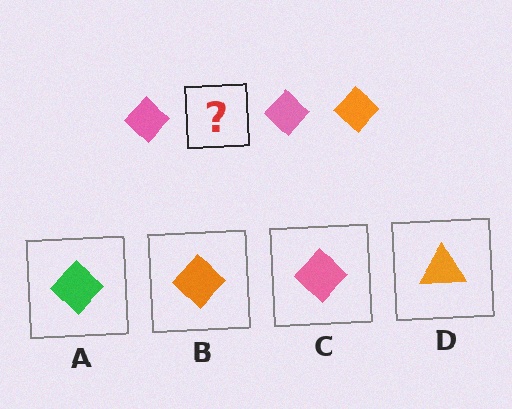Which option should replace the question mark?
Option B.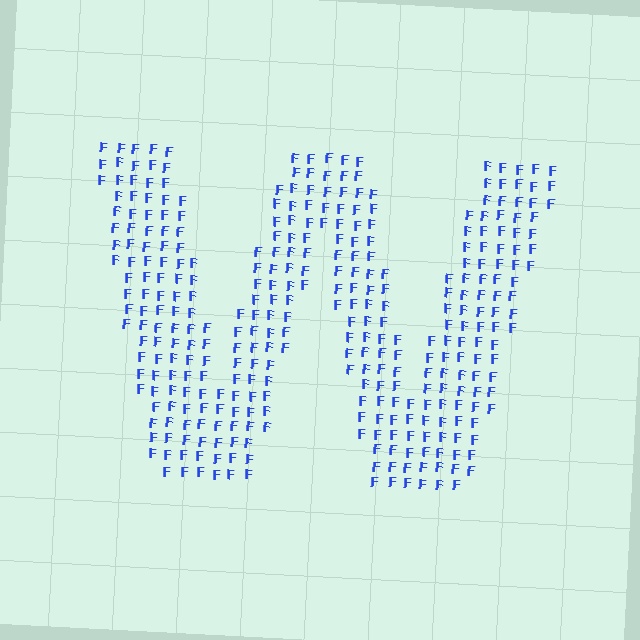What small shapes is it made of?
It is made of small letter F's.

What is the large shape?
The large shape is the letter W.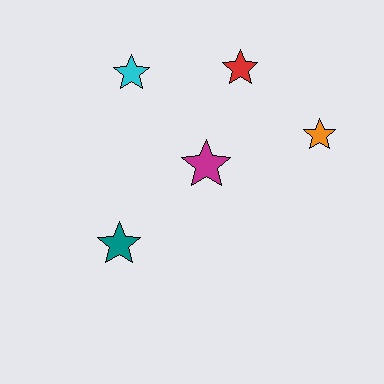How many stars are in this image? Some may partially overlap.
There are 5 stars.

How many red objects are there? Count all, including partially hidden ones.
There is 1 red object.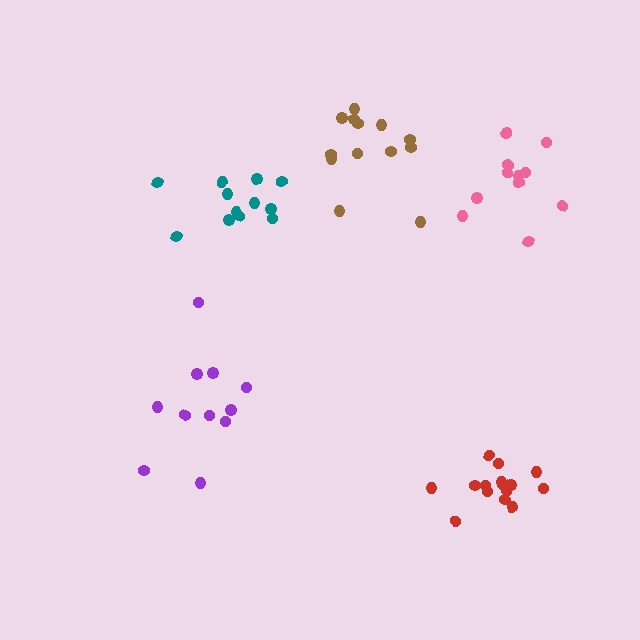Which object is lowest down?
The red cluster is bottommost.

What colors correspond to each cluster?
The clusters are colored: red, teal, purple, pink, brown.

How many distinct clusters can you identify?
There are 5 distinct clusters.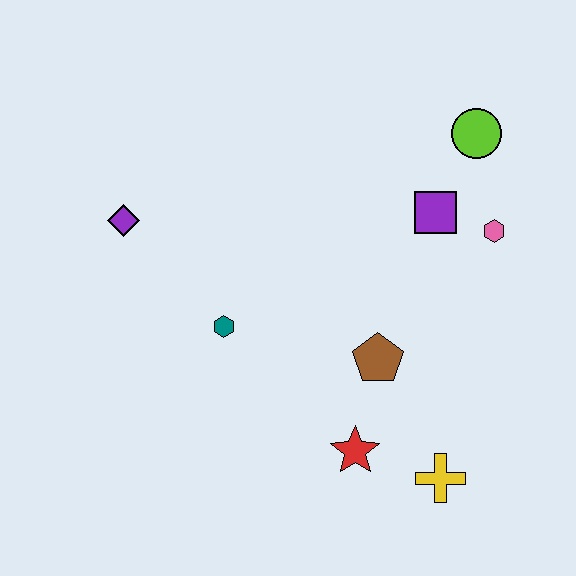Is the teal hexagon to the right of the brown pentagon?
No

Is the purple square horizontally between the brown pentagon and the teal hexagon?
No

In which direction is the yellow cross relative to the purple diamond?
The yellow cross is to the right of the purple diamond.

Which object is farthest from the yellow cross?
The purple diamond is farthest from the yellow cross.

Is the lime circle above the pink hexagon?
Yes